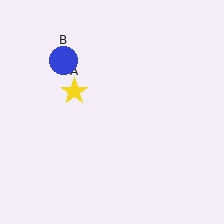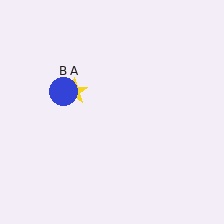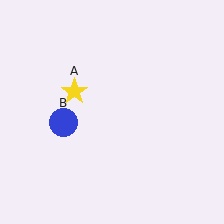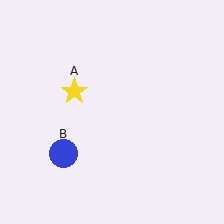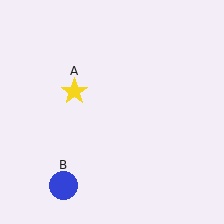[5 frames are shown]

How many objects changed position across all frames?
1 object changed position: blue circle (object B).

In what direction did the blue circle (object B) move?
The blue circle (object B) moved down.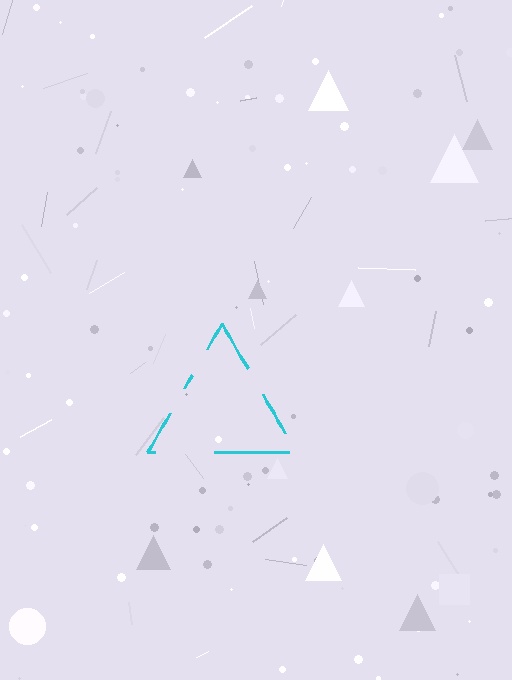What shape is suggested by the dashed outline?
The dashed outline suggests a triangle.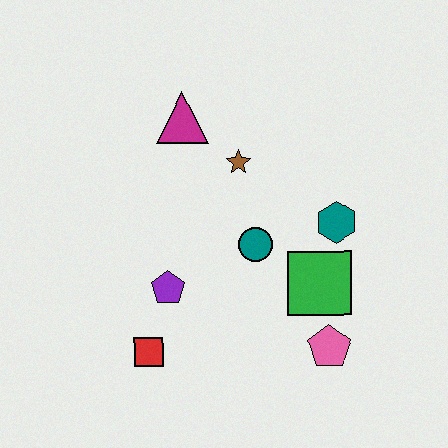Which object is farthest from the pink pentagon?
The magenta triangle is farthest from the pink pentagon.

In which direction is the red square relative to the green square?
The red square is to the left of the green square.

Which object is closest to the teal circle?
The green square is closest to the teal circle.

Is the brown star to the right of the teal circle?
No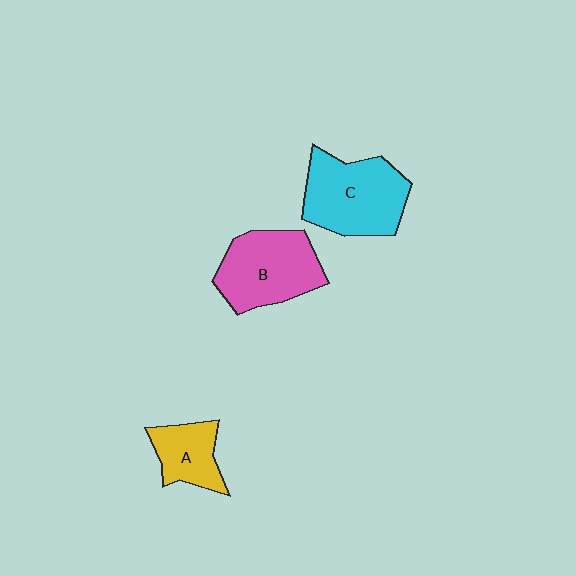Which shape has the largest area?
Shape C (cyan).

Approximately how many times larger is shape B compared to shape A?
Approximately 1.7 times.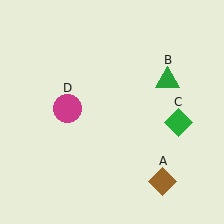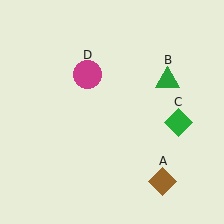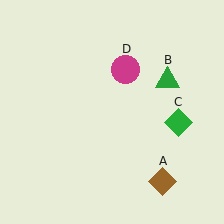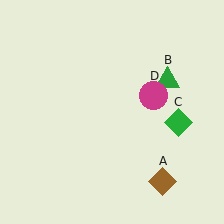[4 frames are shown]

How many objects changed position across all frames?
1 object changed position: magenta circle (object D).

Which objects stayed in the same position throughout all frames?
Brown diamond (object A) and green triangle (object B) and green diamond (object C) remained stationary.